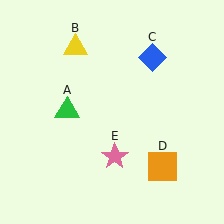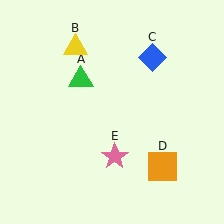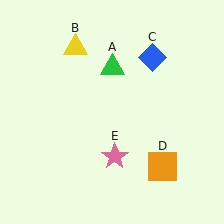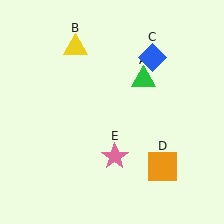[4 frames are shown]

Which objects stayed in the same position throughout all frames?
Yellow triangle (object B) and blue diamond (object C) and orange square (object D) and pink star (object E) remained stationary.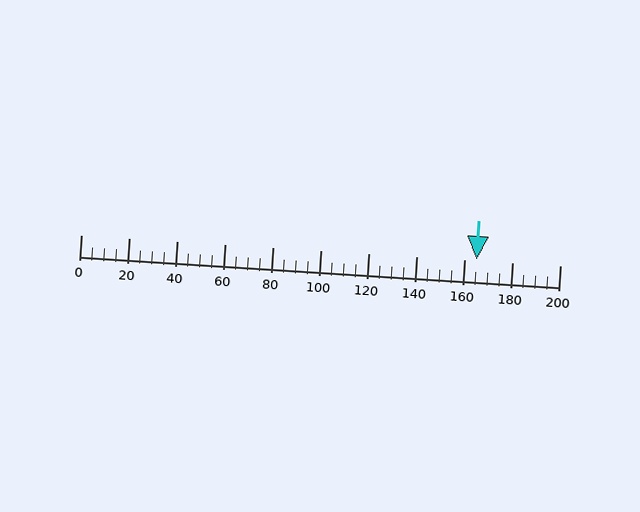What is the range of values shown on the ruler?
The ruler shows values from 0 to 200.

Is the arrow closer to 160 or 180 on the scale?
The arrow is closer to 160.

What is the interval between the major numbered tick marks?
The major tick marks are spaced 20 units apart.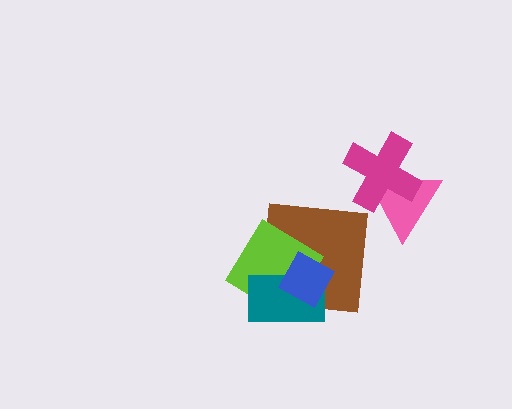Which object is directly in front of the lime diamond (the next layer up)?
The teal rectangle is directly in front of the lime diamond.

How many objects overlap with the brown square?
3 objects overlap with the brown square.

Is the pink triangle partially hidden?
Yes, it is partially covered by another shape.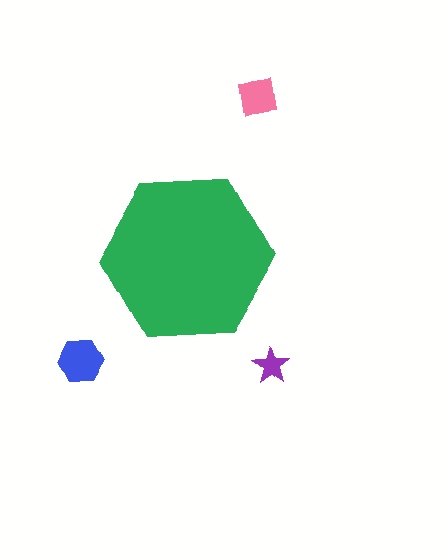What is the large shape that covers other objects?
A green hexagon.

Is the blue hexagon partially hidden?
No, the blue hexagon is fully visible.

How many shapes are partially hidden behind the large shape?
0 shapes are partially hidden.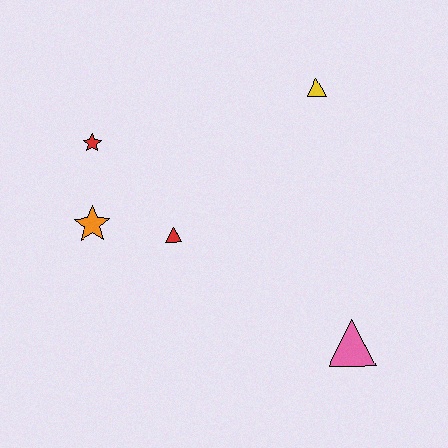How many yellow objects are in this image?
There is 1 yellow object.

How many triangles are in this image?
There are 3 triangles.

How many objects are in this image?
There are 5 objects.